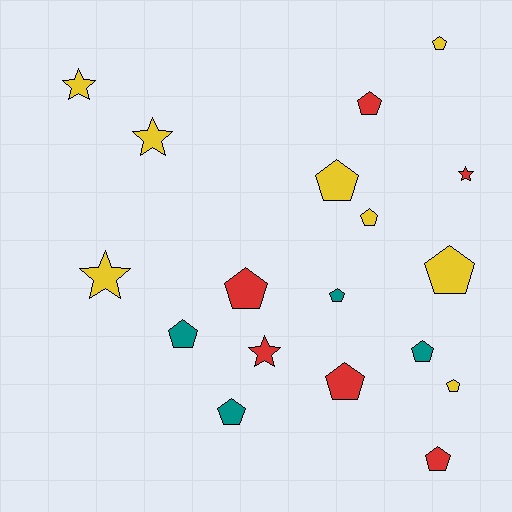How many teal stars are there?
There are no teal stars.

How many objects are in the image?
There are 18 objects.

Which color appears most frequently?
Yellow, with 8 objects.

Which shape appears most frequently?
Pentagon, with 13 objects.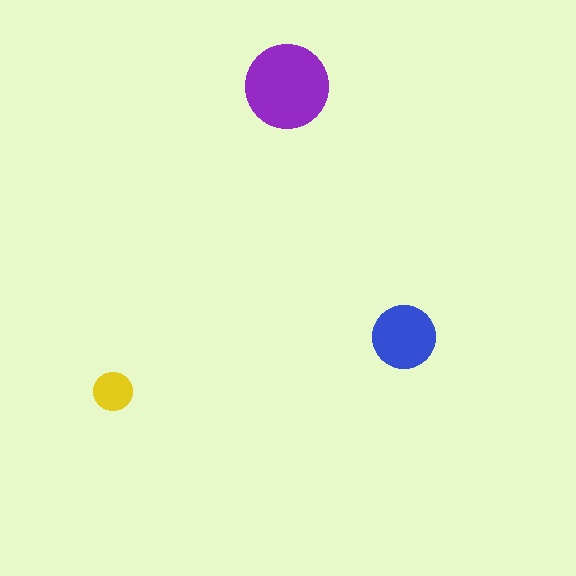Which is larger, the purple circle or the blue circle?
The purple one.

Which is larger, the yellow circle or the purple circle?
The purple one.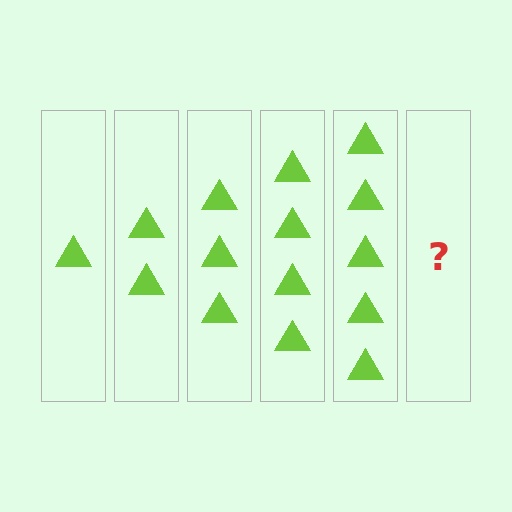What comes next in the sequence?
The next element should be 6 triangles.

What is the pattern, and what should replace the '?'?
The pattern is that each step adds one more triangle. The '?' should be 6 triangles.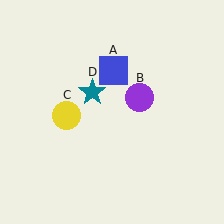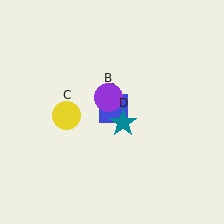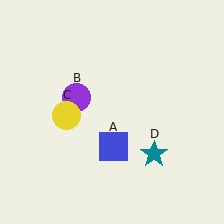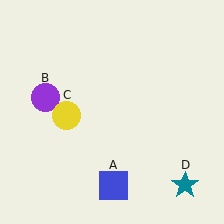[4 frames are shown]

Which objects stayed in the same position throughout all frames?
Yellow circle (object C) remained stationary.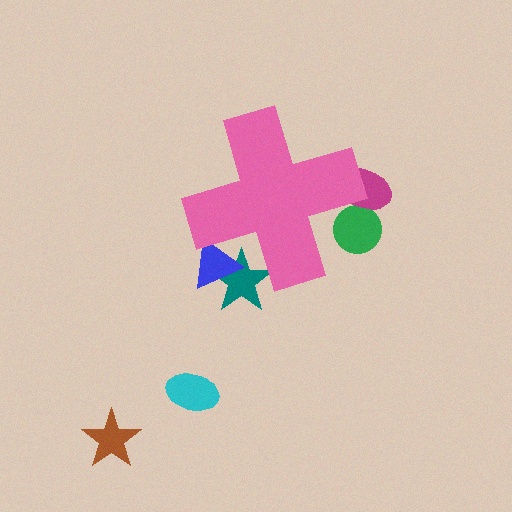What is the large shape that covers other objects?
A pink cross.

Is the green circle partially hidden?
Yes, the green circle is partially hidden behind the pink cross.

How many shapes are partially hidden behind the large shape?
4 shapes are partially hidden.